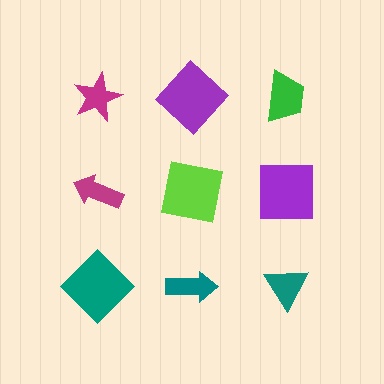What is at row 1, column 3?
A green trapezoid.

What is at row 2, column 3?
A purple square.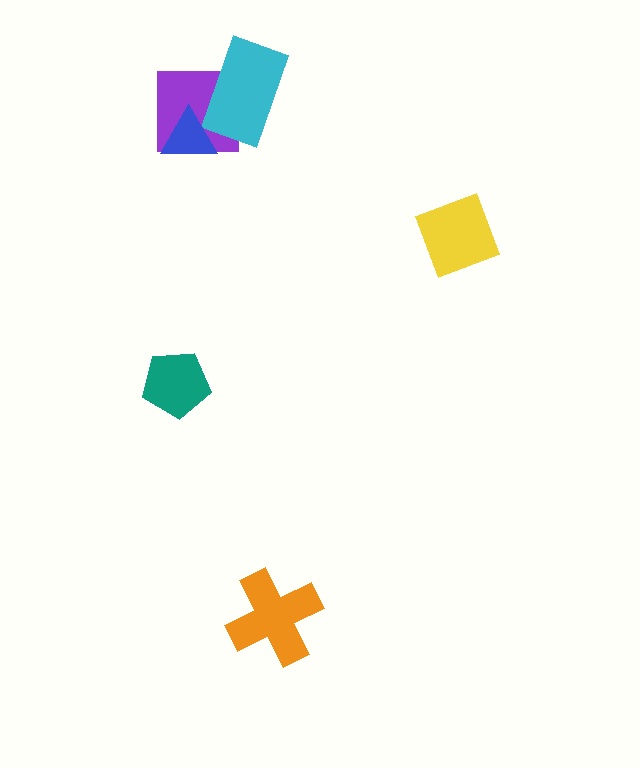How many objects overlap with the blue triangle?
2 objects overlap with the blue triangle.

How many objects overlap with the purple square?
2 objects overlap with the purple square.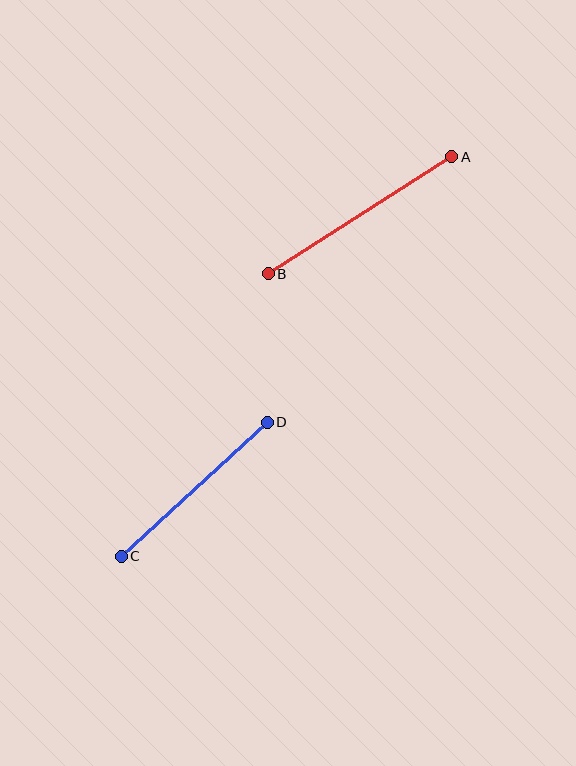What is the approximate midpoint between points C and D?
The midpoint is at approximately (194, 489) pixels.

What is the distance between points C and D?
The distance is approximately 198 pixels.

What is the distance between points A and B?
The distance is approximately 218 pixels.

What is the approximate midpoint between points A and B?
The midpoint is at approximately (360, 215) pixels.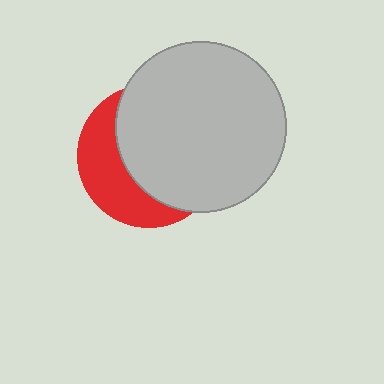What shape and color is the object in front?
The object in front is a light gray circle.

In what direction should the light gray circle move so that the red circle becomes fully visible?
The light gray circle should move right. That is the shortest direction to clear the overlap and leave the red circle fully visible.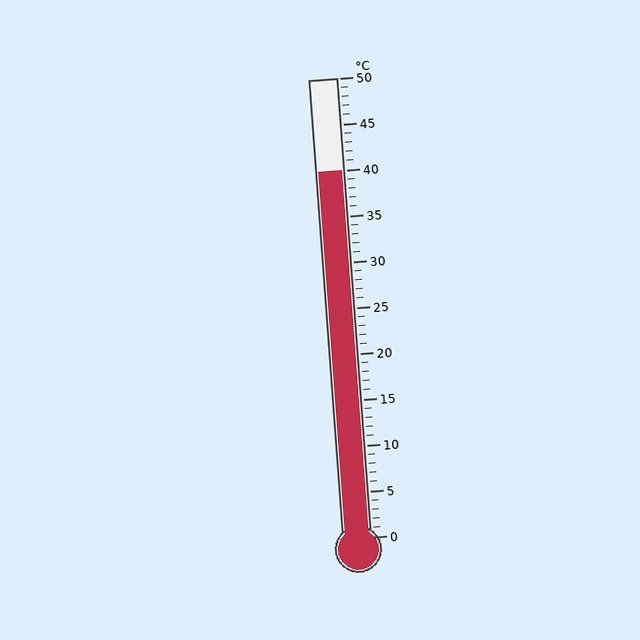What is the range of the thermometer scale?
The thermometer scale ranges from 0°C to 50°C.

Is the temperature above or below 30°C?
The temperature is above 30°C.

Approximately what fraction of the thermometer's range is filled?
The thermometer is filled to approximately 80% of its range.